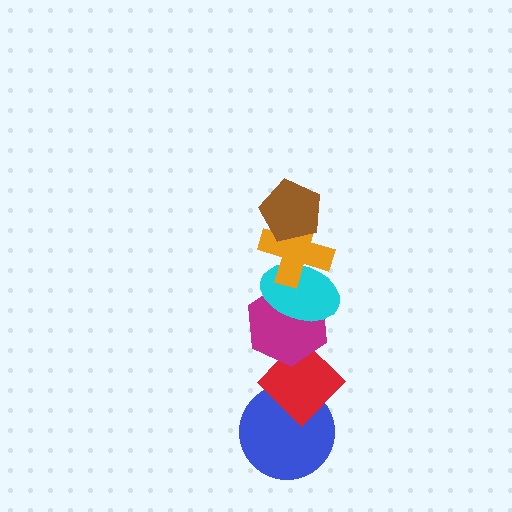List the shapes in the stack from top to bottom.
From top to bottom: the brown pentagon, the orange cross, the cyan ellipse, the magenta hexagon, the red diamond, the blue circle.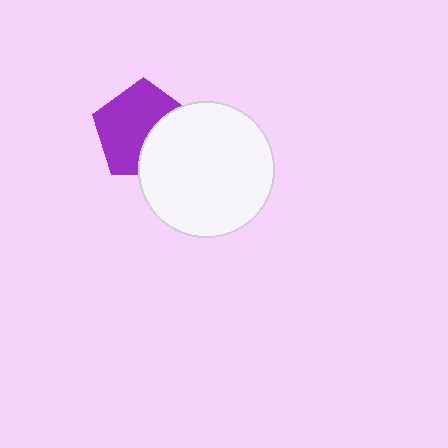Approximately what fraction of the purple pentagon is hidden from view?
Roughly 36% of the purple pentagon is hidden behind the white circle.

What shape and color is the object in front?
The object in front is a white circle.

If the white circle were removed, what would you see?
You would see the complete purple pentagon.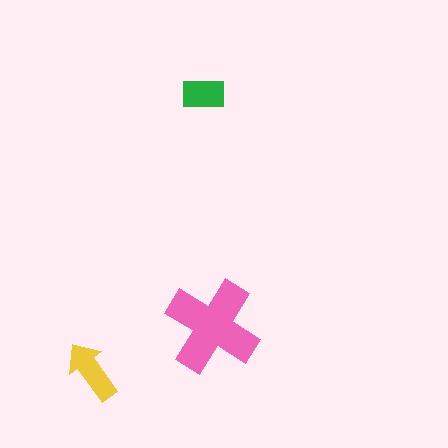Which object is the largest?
The pink cross.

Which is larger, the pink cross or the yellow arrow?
The pink cross.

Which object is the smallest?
The green rectangle.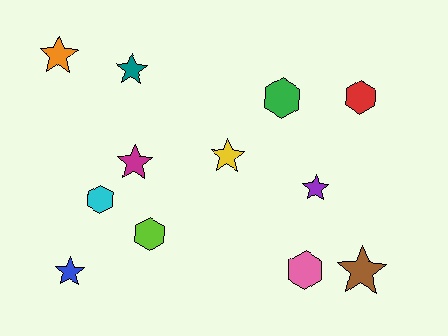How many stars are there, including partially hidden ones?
There are 7 stars.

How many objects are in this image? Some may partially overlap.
There are 12 objects.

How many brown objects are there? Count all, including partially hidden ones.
There is 1 brown object.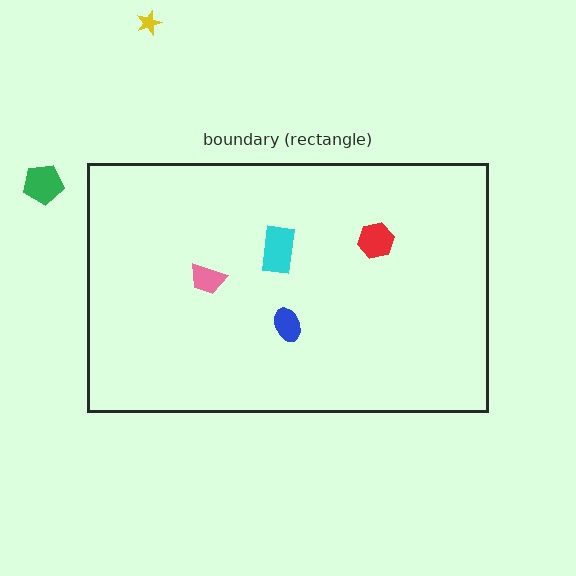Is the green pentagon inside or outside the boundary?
Outside.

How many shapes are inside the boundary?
4 inside, 2 outside.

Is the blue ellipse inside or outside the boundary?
Inside.